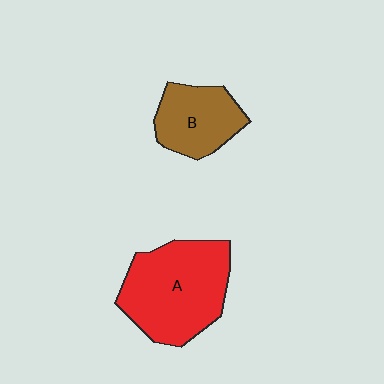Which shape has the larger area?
Shape A (red).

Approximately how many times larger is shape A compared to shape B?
Approximately 1.7 times.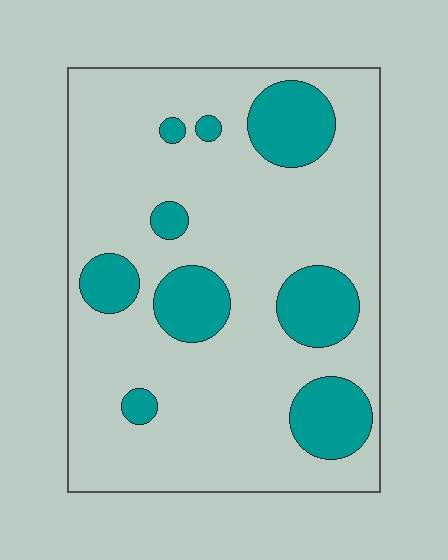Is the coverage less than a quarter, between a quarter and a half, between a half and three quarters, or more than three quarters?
Less than a quarter.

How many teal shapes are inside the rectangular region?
9.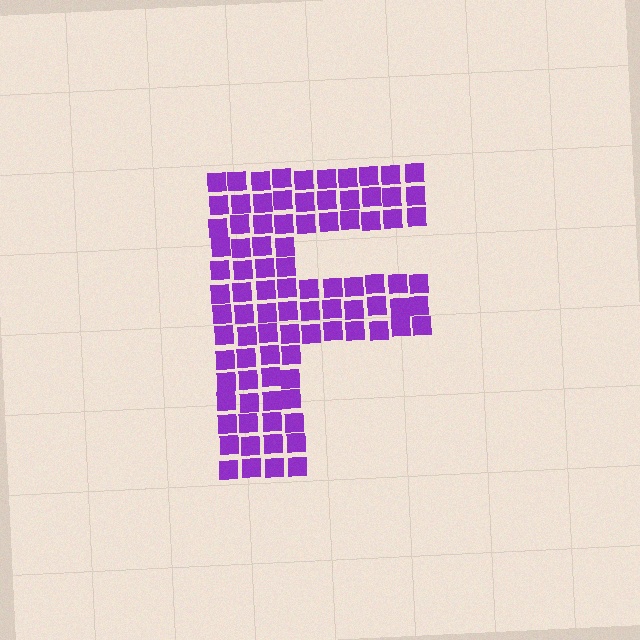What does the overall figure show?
The overall figure shows the letter F.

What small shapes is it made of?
It is made of small squares.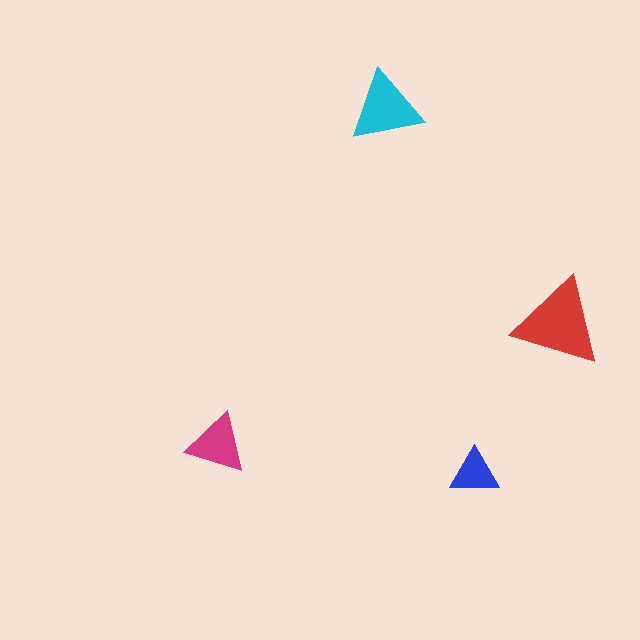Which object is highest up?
The cyan triangle is topmost.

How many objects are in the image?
There are 4 objects in the image.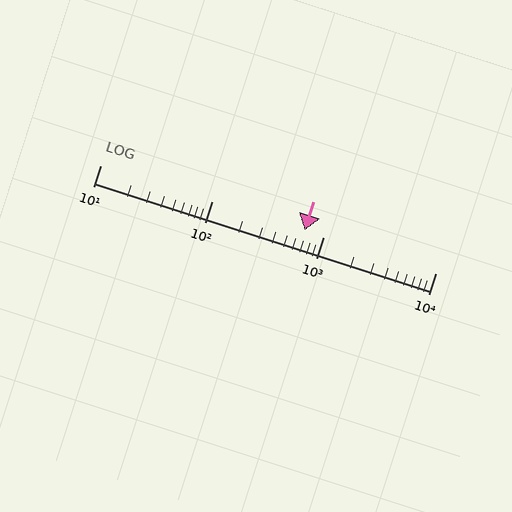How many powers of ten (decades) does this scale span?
The scale spans 3 decades, from 10 to 10000.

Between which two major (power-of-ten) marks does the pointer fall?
The pointer is between 100 and 1000.